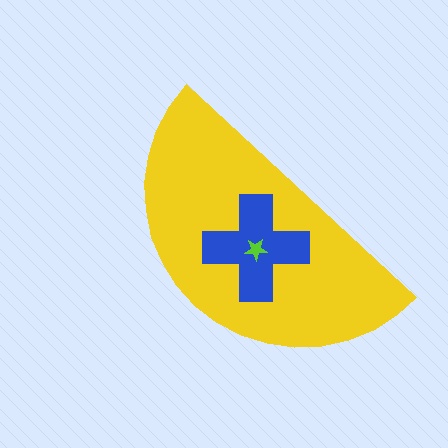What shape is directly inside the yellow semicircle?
The blue cross.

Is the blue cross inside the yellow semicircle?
Yes.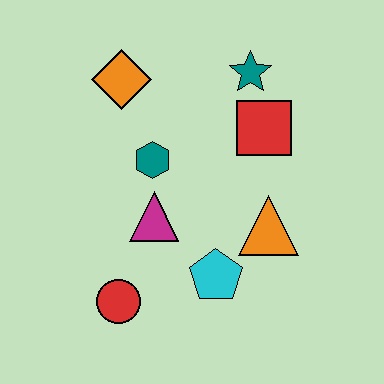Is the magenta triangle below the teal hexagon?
Yes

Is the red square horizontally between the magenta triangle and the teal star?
No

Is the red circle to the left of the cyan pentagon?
Yes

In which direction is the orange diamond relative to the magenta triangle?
The orange diamond is above the magenta triangle.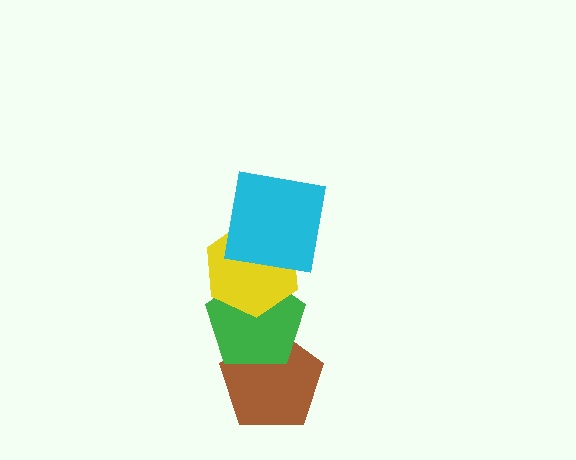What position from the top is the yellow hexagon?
The yellow hexagon is 2nd from the top.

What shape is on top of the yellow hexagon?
The cyan square is on top of the yellow hexagon.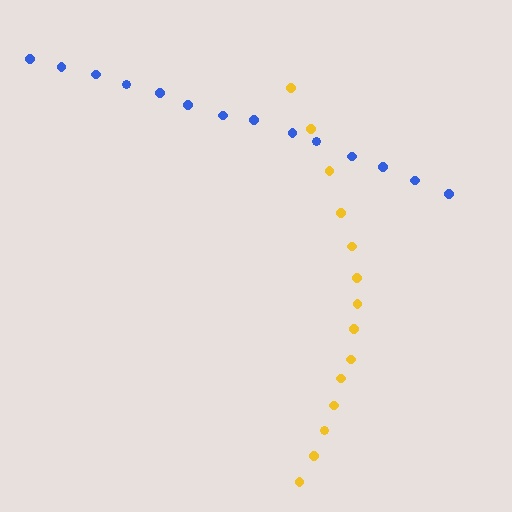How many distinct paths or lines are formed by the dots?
There are 2 distinct paths.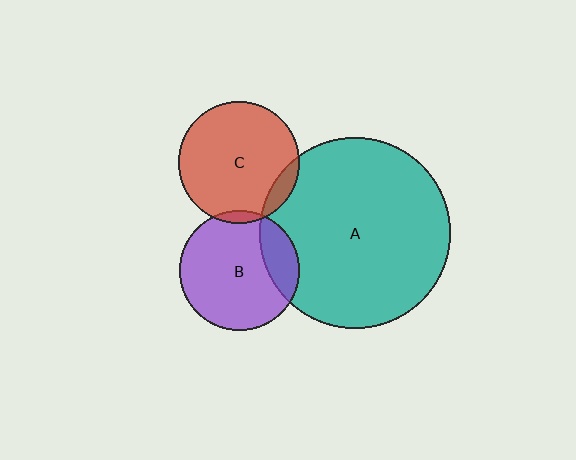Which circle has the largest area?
Circle A (teal).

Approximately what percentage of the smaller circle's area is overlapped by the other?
Approximately 10%.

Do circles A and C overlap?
Yes.